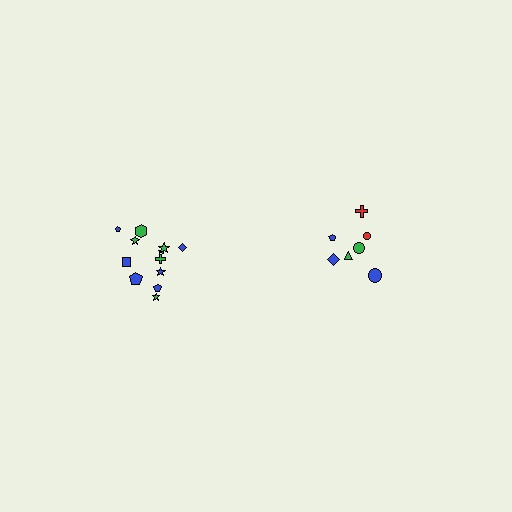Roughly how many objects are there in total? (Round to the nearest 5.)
Roughly 20 objects in total.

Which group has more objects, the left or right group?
The left group.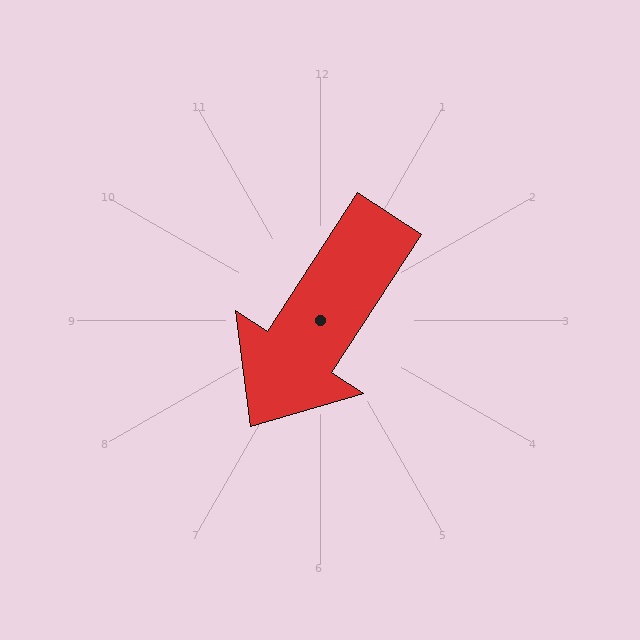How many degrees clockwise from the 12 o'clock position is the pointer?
Approximately 213 degrees.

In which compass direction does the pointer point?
Southwest.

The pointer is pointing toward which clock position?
Roughly 7 o'clock.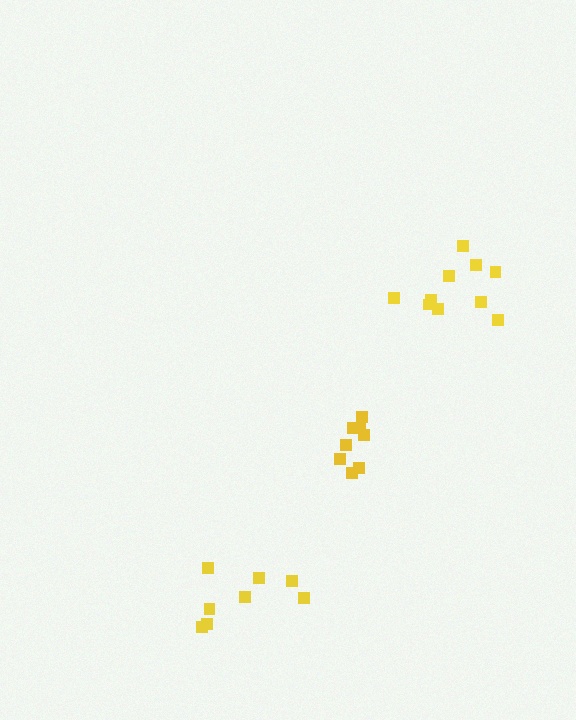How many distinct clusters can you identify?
There are 3 distinct clusters.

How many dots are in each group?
Group 1: 8 dots, Group 2: 8 dots, Group 3: 10 dots (26 total).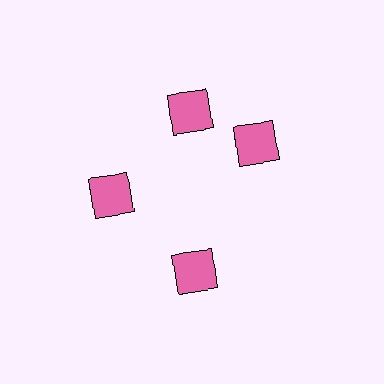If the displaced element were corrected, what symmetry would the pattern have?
It would have 4-fold rotational symmetry — the pattern would map onto itself every 90 degrees.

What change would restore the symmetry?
The symmetry would be restored by rotating it back into even spacing with its neighbors so that all 4 squares sit at equal angles and equal distance from the center.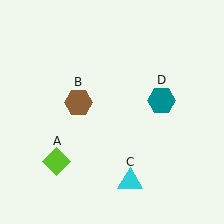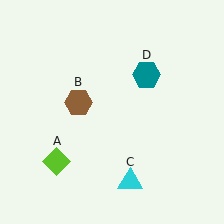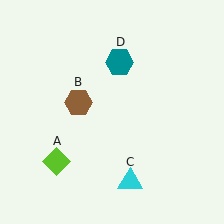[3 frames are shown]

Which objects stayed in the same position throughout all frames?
Lime diamond (object A) and brown hexagon (object B) and cyan triangle (object C) remained stationary.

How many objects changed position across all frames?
1 object changed position: teal hexagon (object D).